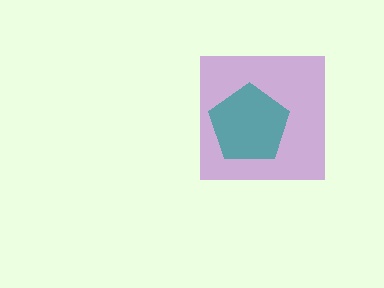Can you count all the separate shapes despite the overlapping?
Yes, there are 2 separate shapes.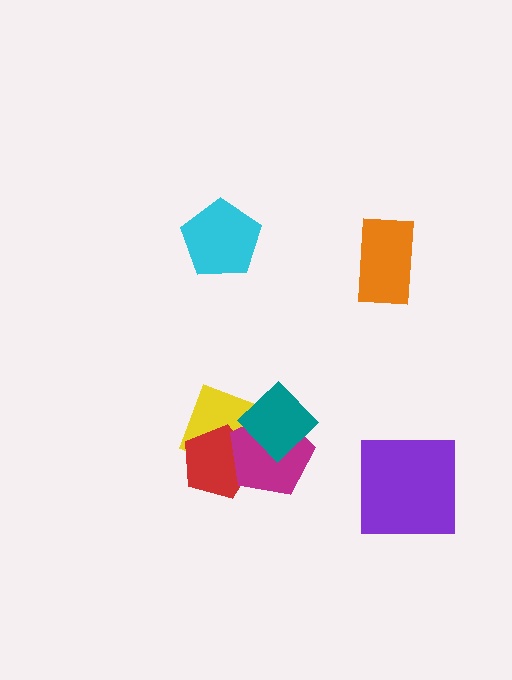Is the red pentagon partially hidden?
Yes, it is partially covered by another shape.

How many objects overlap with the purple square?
0 objects overlap with the purple square.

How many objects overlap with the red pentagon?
2 objects overlap with the red pentagon.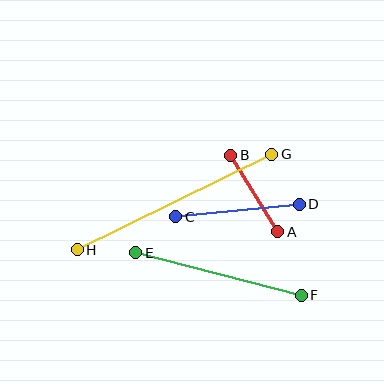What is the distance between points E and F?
The distance is approximately 171 pixels.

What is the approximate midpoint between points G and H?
The midpoint is at approximately (174, 202) pixels.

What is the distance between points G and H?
The distance is approximately 217 pixels.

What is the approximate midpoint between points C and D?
The midpoint is at approximately (237, 211) pixels.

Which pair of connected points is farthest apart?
Points G and H are farthest apart.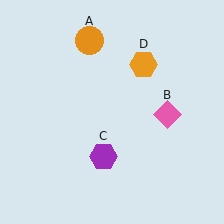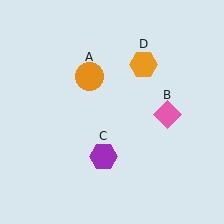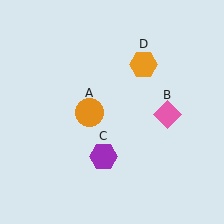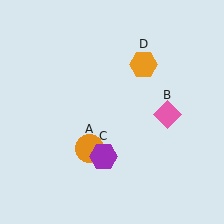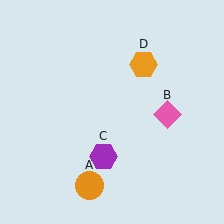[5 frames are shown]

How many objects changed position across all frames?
1 object changed position: orange circle (object A).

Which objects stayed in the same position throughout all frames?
Pink diamond (object B) and purple hexagon (object C) and orange hexagon (object D) remained stationary.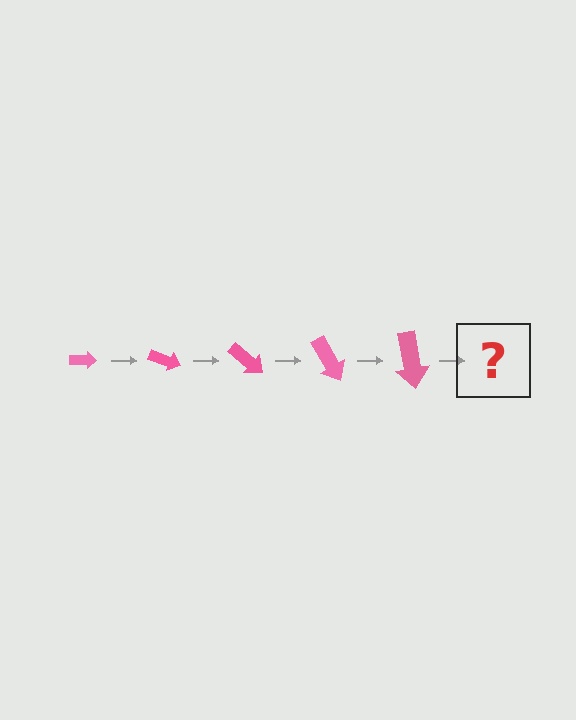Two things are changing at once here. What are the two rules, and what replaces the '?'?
The two rules are that the arrow grows larger each step and it rotates 20 degrees each step. The '?' should be an arrow, larger than the previous one and rotated 100 degrees from the start.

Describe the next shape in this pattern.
It should be an arrow, larger than the previous one and rotated 100 degrees from the start.